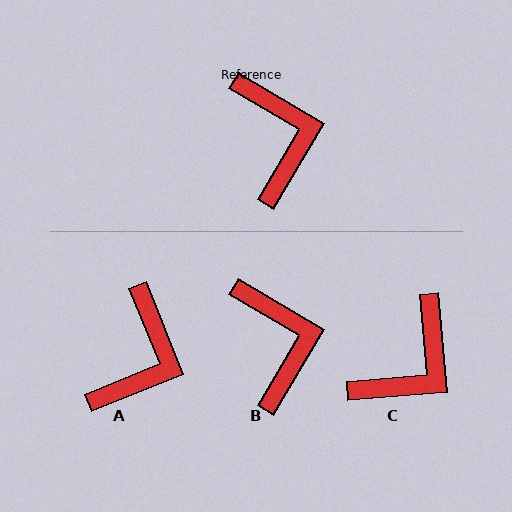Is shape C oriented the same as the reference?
No, it is off by about 54 degrees.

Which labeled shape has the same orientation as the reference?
B.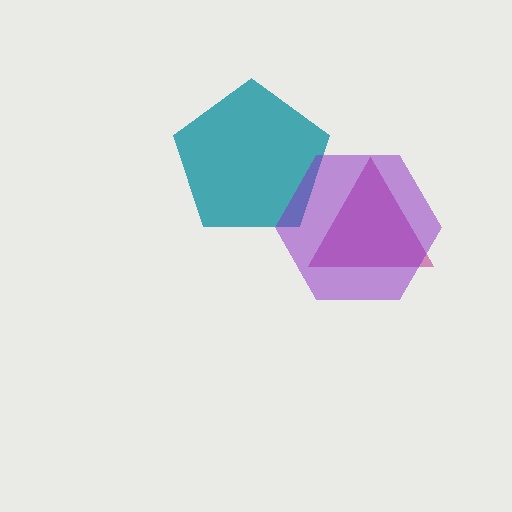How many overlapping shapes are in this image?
There are 3 overlapping shapes in the image.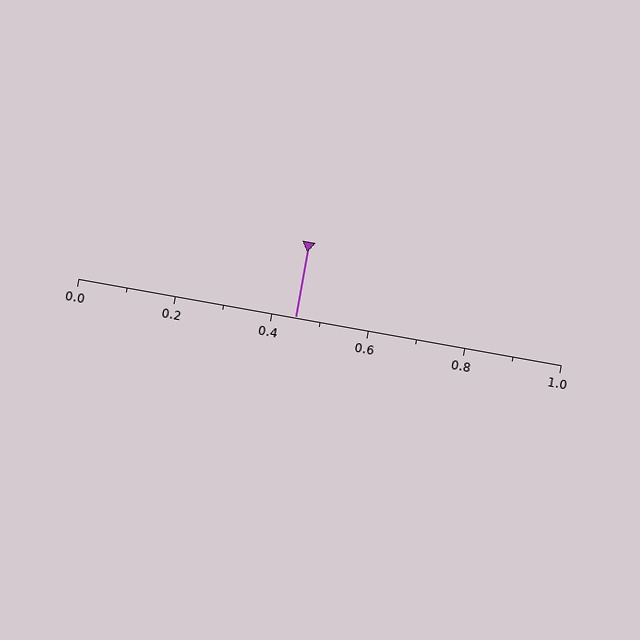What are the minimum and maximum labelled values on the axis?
The axis runs from 0.0 to 1.0.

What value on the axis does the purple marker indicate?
The marker indicates approximately 0.45.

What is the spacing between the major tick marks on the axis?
The major ticks are spaced 0.2 apart.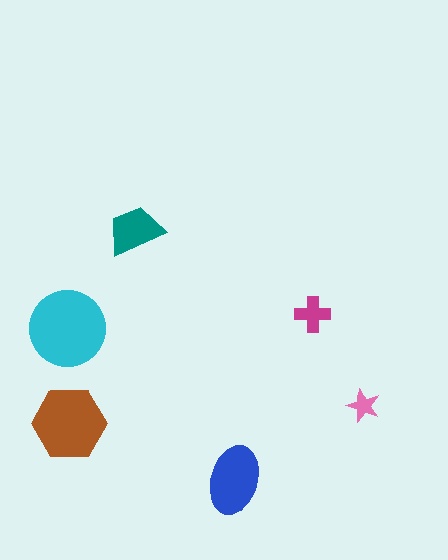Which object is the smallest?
The pink star.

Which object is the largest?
The cyan circle.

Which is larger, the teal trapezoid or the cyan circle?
The cyan circle.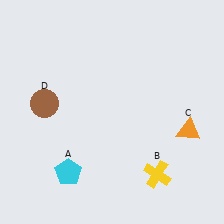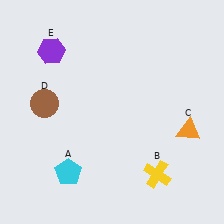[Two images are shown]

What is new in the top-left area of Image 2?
A purple hexagon (E) was added in the top-left area of Image 2.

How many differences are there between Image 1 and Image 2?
There is 1 difference between the two images.